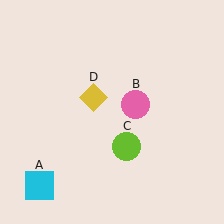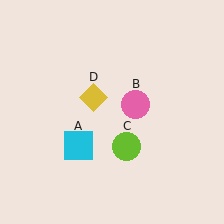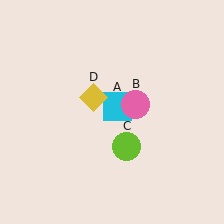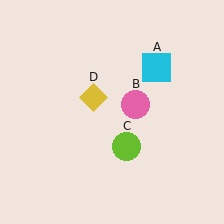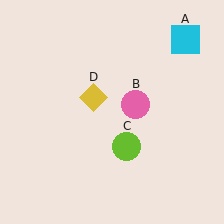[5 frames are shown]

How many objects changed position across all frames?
1 object changed position: cyan square (object A).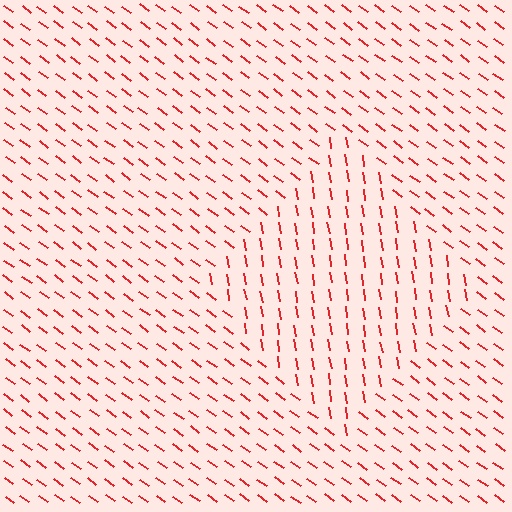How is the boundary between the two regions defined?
The boundary is defined purely by a change in line orientation (approximately 45 degrees difference). All lines are the same color and thickness.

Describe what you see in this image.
The image is filled with small red line segments. A diamond region in the image has lines oriented differently from the surrounding lines, creating a visible texture boundary.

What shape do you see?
I see a diamond.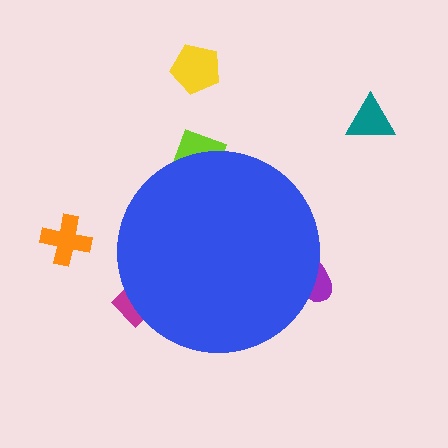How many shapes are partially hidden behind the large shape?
3 shapes are partially hidden.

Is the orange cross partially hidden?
No, the orange cross is fully visible.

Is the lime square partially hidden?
Yes, the lime square is partially hidden behind the blue circle.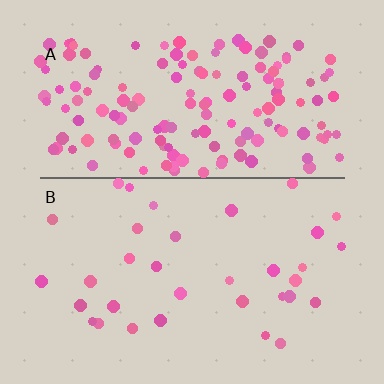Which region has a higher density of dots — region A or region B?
A (the top).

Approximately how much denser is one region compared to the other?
Approximately 4.5× — region A over region B.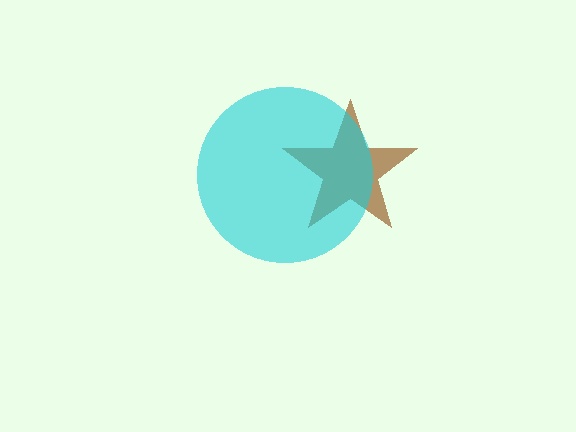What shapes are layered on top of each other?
The layered shapes are: a brown star, a cyan circle.